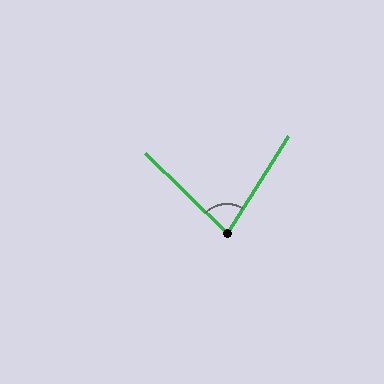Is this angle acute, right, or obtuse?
It is acute.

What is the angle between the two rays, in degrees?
Approximately 78 degrees.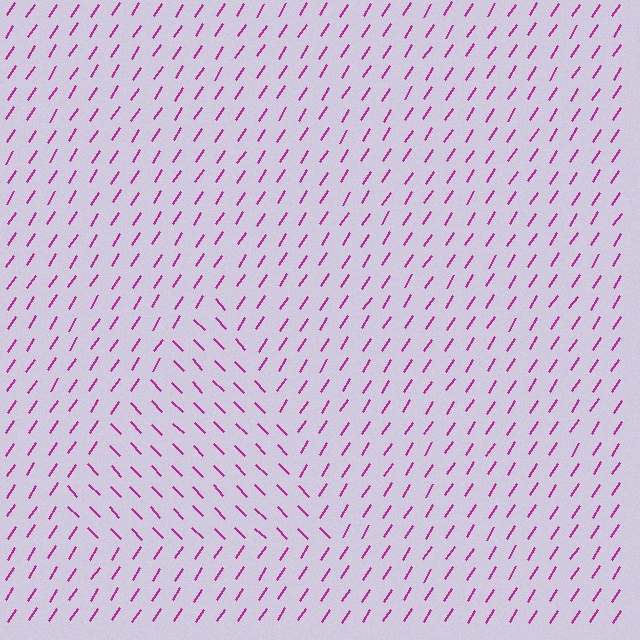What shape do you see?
I see a triangle.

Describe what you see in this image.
The image is filled with small magenta line segments. A triangle region in the image has lines oriented differently from the surrounding lines, creating a visible texture boundary.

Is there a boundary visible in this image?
Yes, there is a texture boundary formed by a change in line orientation.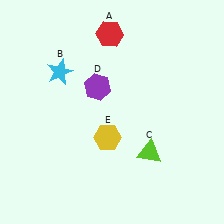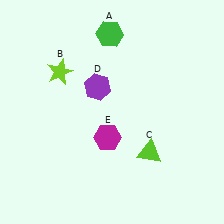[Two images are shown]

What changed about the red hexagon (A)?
In Image 1, A is red. In Image 2, it changed to green.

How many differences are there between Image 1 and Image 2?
There are 3 differences between the two images.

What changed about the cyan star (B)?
In Image 1, B is cyan. In Image 2, it changed to lime.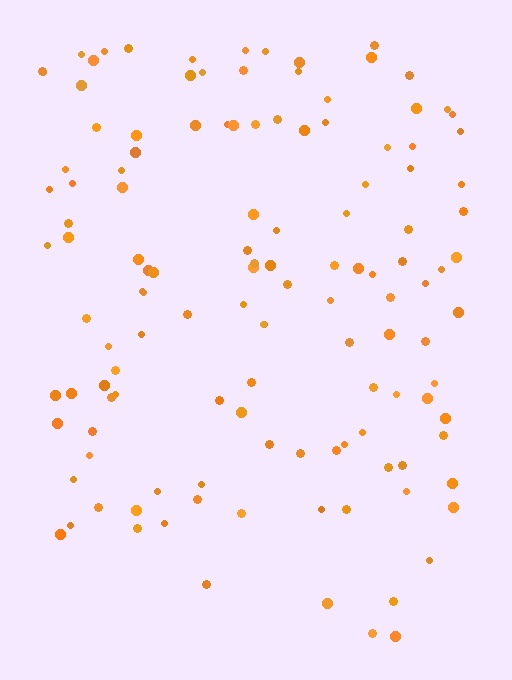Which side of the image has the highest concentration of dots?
The top.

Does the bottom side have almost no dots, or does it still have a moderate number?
Still a moderate number, just noticeably fewer than the top.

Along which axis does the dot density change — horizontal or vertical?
Vertical.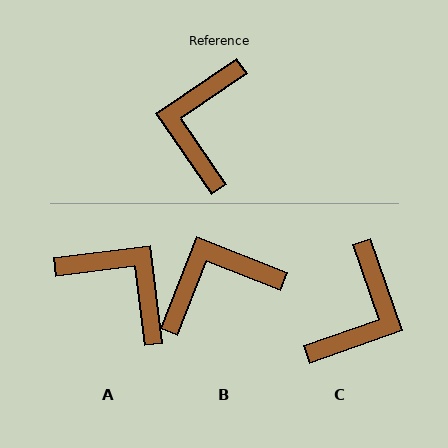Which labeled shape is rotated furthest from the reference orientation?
C, about 165 degrees away.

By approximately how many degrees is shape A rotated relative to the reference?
Approximately 117 degrees clockwise.